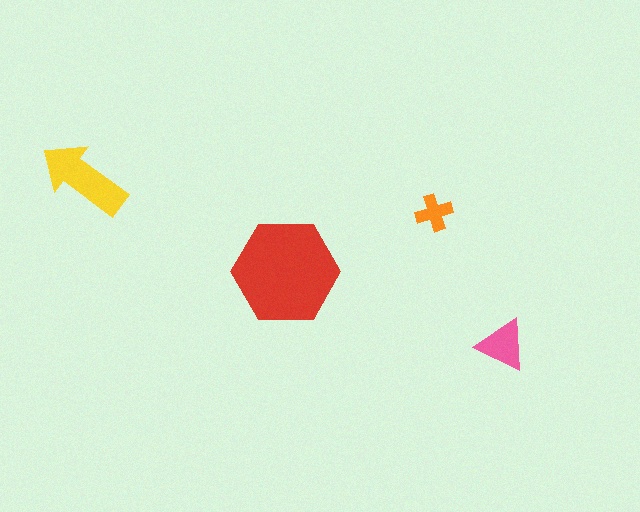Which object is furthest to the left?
The yellow arrow is leftmost.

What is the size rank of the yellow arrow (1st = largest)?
2nd.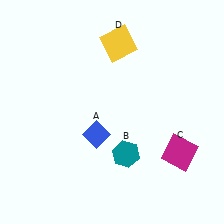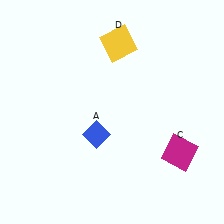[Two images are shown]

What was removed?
The teal hexagon (B) was removed in Image 2.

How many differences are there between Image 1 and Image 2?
There is 1 difference between the two images.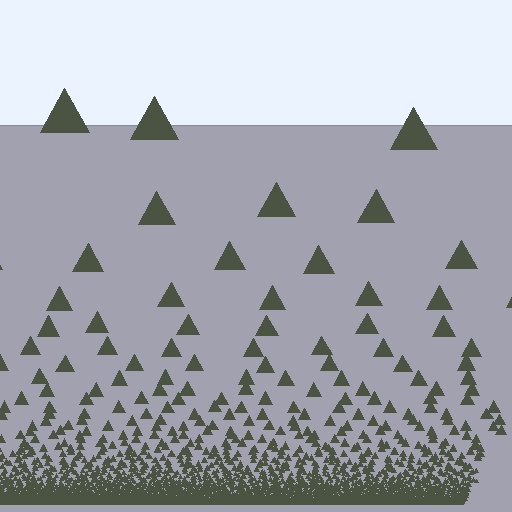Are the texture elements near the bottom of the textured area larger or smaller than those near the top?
Smaller. The gradient is inverted — elements near the bottom are smaller and denser.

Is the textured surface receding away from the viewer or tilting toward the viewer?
The surface appears to tilt toward the viewer. Texture elements get larger and sparser toward the top.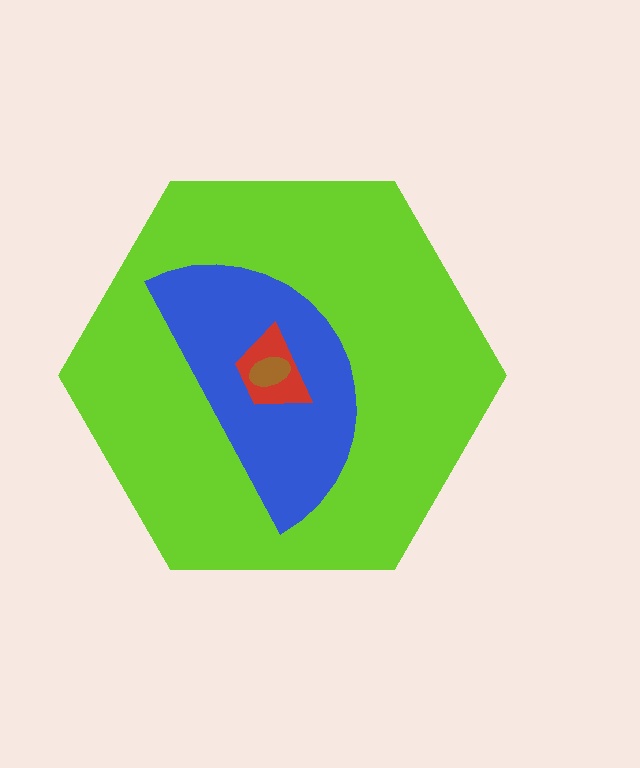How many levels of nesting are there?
4.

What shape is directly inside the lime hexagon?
The blue semicircle.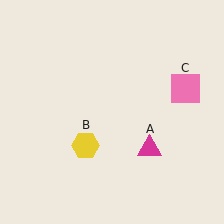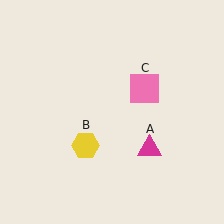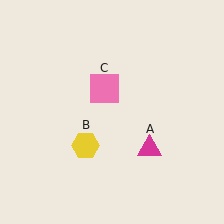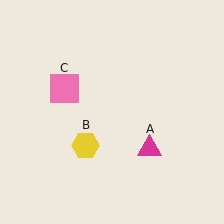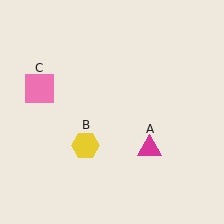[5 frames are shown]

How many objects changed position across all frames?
1 object changed position: pink square (object C).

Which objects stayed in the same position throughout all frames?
Magenta triangle (object A) and yellow hexagon (object B) remained stationary.